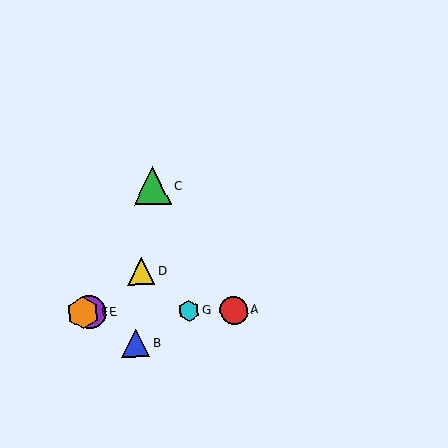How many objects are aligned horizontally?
4 objects (A, E, F, G) are aligned horizontally.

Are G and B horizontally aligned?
No, G is at y≈311 and B is at y≈343.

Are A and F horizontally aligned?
Yes, both are at y≈310.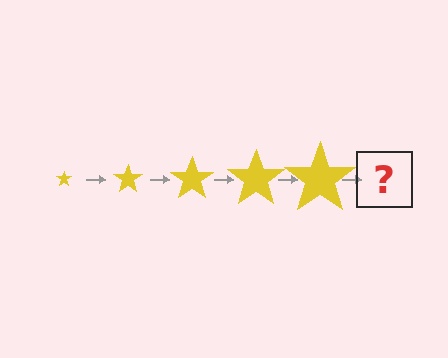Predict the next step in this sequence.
The next step is a yellow star, larger than the previous one.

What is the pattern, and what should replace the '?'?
The pattern is that the star gets progressively larger each step. The '?' should be a yellow star, larger than the previous one.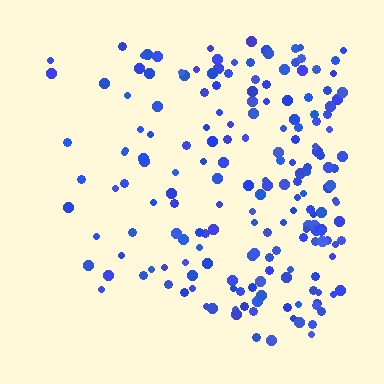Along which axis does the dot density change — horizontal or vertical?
Horizontal.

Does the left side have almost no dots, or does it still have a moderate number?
Still a moderate number, just noticeably fewer than the right.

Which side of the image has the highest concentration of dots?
The right.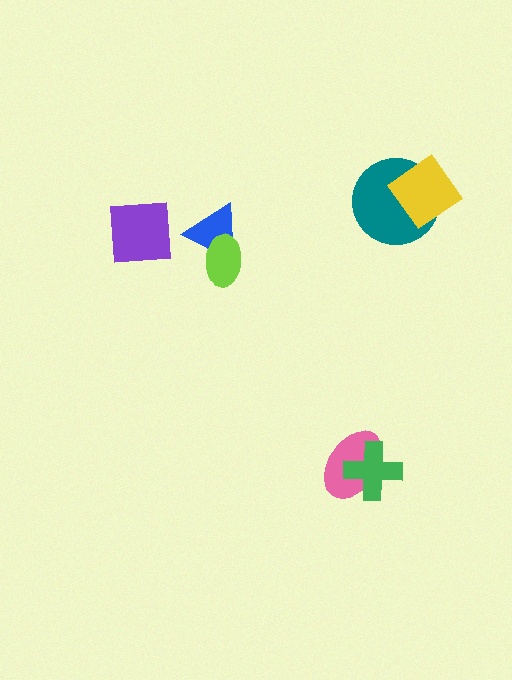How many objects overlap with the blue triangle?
1 object overlaps with the blue triangle.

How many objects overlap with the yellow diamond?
1 object overlaps with the yellow diamond.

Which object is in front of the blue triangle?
The lime ellipse is in front of the blue triangle.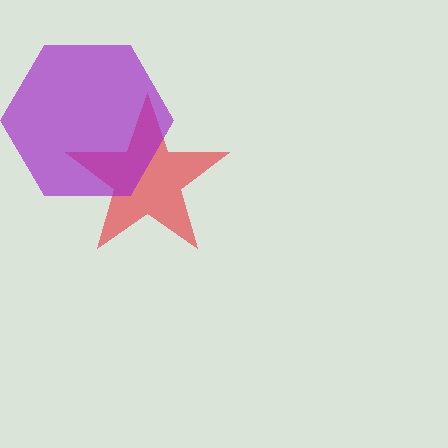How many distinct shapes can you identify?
There are 2 distinct shapes: a red star, a purple hexagon.